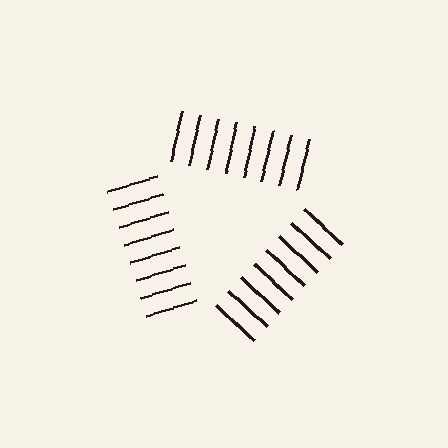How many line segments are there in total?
24 — 8 along each of the 3 edges.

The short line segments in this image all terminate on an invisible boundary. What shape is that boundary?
An illusory triangle — the line segments terminate on its edges but no continuous stroke is drawn.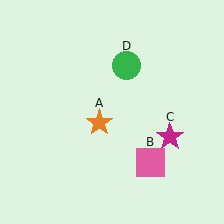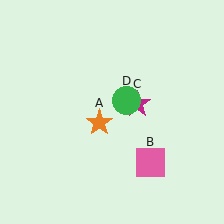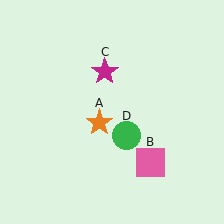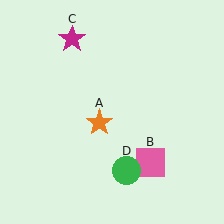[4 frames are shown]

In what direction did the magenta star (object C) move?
The magenta star (object C) moved up and to the left.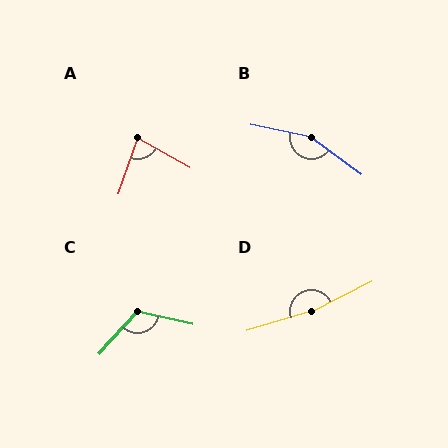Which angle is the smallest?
A, at approximately 79 degrees.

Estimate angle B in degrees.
Approximately 155 degrees.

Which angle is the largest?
D, at approximately 170 degrees.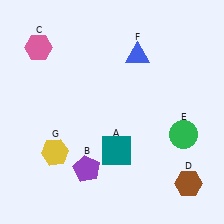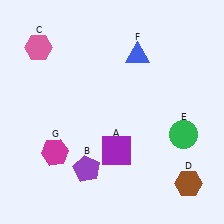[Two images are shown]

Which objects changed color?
A changed from teal to purple. G changed from yellow to magenta.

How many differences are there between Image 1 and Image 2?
There are 2 differences between the two images.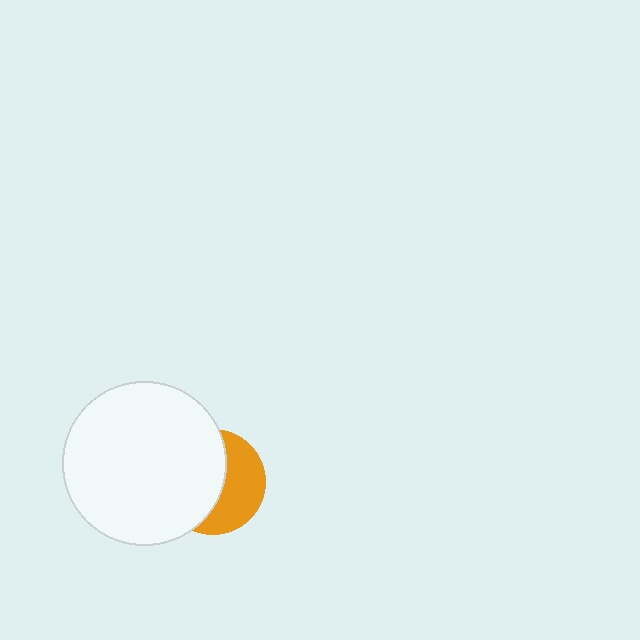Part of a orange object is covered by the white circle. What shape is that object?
It is a circle.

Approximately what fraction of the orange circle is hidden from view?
Roughly 57% of the orange circle is hidden behind the white circle.